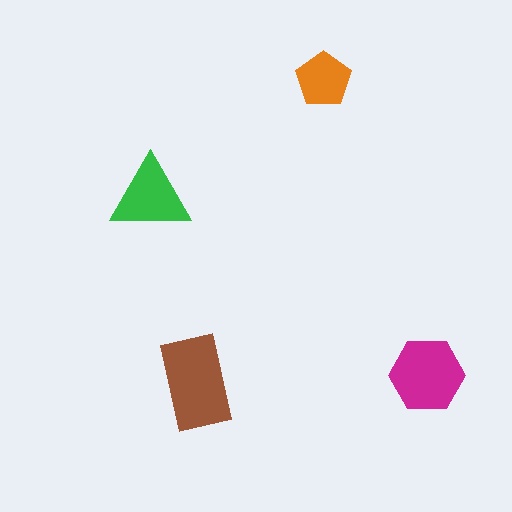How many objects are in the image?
There are 4 objects in the image.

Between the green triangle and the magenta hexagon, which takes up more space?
The magenta hexagon.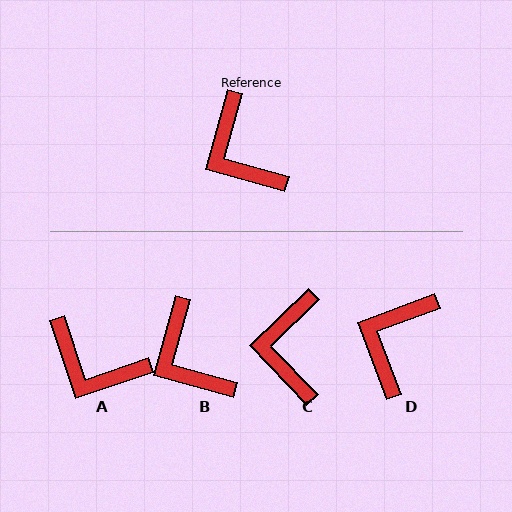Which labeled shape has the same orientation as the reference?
B.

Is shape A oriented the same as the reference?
No, it is off by about 34 degrees.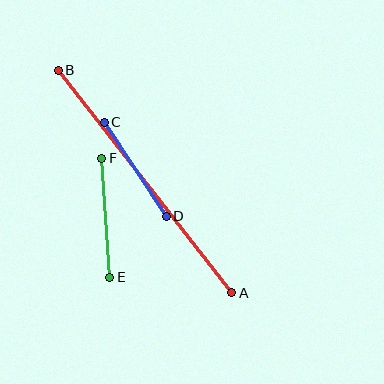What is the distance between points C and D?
The distance is approximately 112 pixels.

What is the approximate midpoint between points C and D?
The midpoint is at approximately (135, 169) pixels.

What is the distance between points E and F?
The distance is approximately 120 pixels.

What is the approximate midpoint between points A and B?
The midpoint is at approximately (145, 182) pixels.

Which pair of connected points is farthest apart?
Points A and B are farthest apart.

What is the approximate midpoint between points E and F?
The midpoint is at approximately (106, 218) pixels.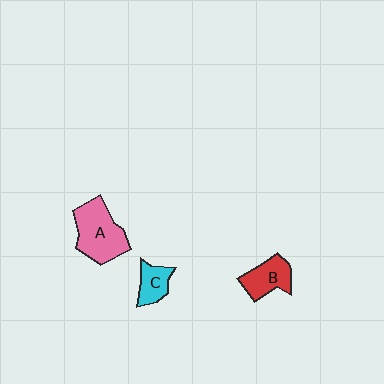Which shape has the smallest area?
Shape C (cyan).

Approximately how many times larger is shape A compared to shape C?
Approximately 2.2 times.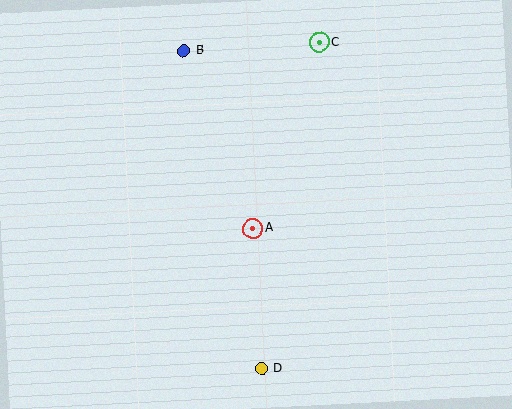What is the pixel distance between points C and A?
The distance between C and A is 198 pixels.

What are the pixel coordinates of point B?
Point B is at (184, 51).